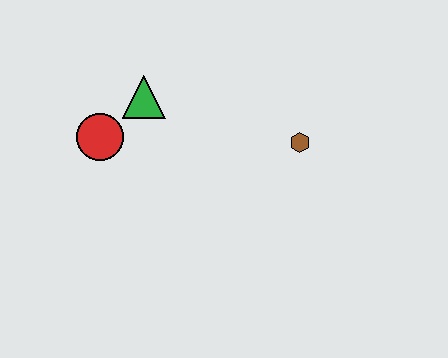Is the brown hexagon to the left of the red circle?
No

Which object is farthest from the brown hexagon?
The red circle is farthest from the brown hexagon.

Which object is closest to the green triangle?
The red circle is closest to the green triangle.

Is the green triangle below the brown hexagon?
No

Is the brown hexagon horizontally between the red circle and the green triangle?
No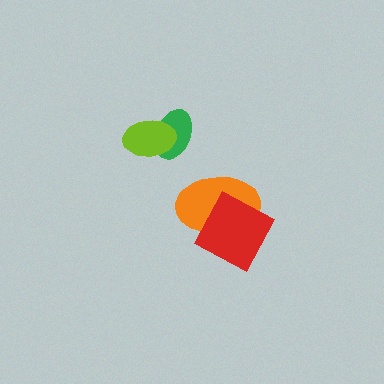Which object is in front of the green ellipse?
The lime ellipse is in front of the green ellipse.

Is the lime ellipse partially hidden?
No, no other shape covers it.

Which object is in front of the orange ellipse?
The red diamond is in front of the orange ellipse.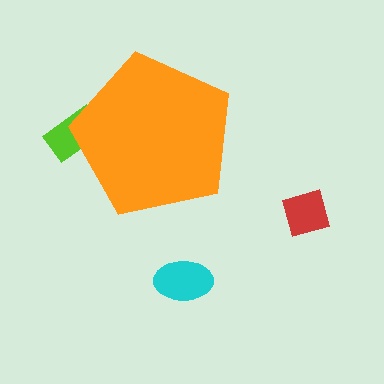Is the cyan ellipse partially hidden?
No, the cyan ellipse is fully visible.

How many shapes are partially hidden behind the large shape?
1 shape is partially hidden.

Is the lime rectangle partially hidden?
Yes, the lime rectangle is partially hidden behind the orange pentagon.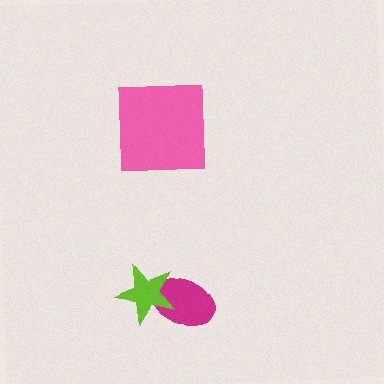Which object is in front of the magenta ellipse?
The lime star is in front of the magenta ellipse.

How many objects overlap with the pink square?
0 objects overlap with the pink square.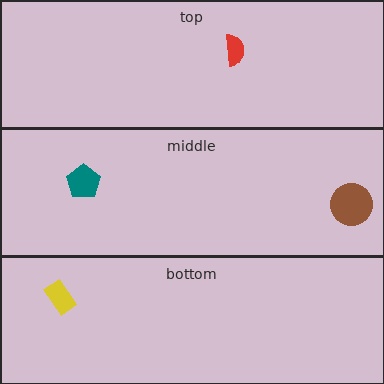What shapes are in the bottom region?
The yellow rectangle.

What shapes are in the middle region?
The teal pentagon, the brown circle.